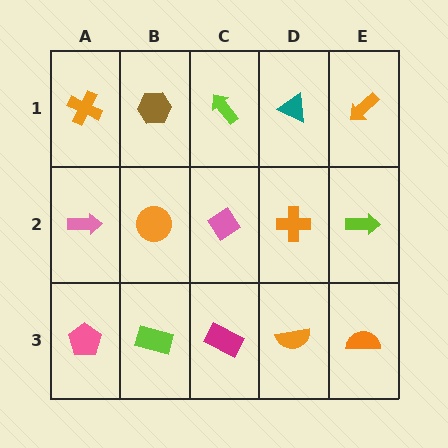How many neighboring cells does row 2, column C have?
4.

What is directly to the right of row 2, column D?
A lime arrow.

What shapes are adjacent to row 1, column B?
An orange circle (row 2, column B), an orange cross (row 1, column A), a lime arrow (row 1, column C).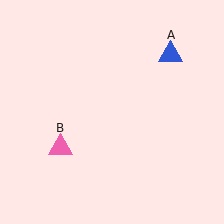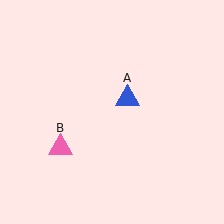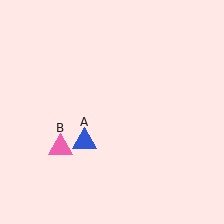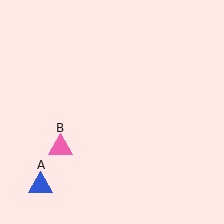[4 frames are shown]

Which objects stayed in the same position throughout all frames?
Pink triangle (object B) remained stationary.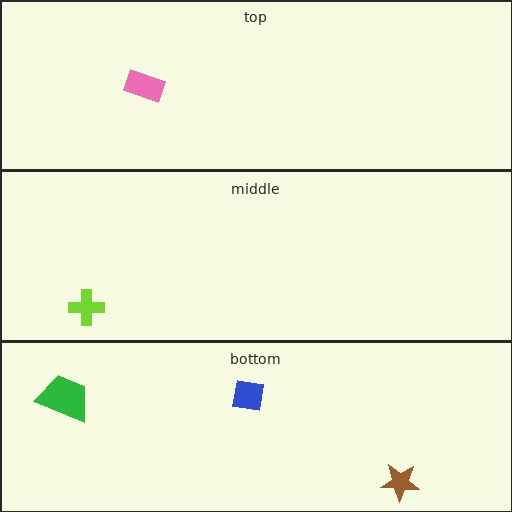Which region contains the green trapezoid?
The bottom region.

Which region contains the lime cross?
The middle region.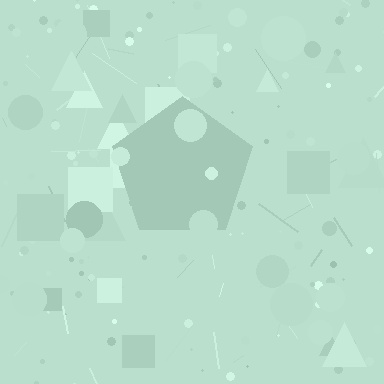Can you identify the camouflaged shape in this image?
The camouflaged shape is a pentagon.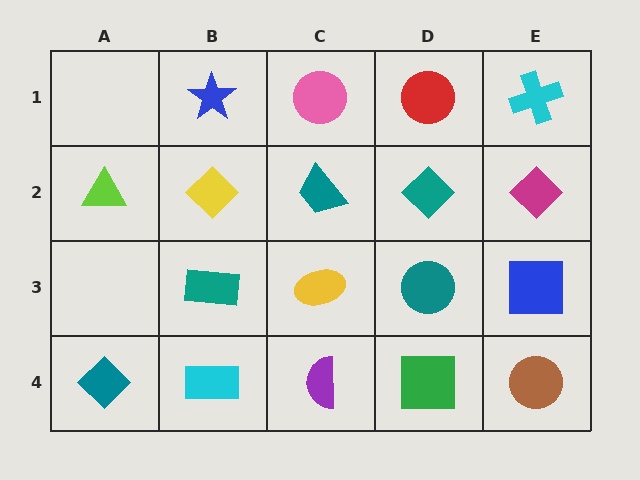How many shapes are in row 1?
4 shapes.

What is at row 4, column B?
A cyan rectangle.